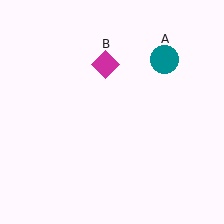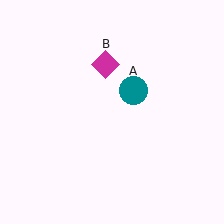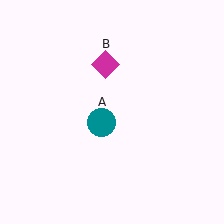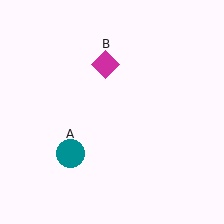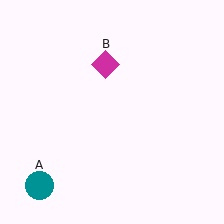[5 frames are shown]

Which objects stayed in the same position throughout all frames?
Magenta diamond (object B) remained stationary.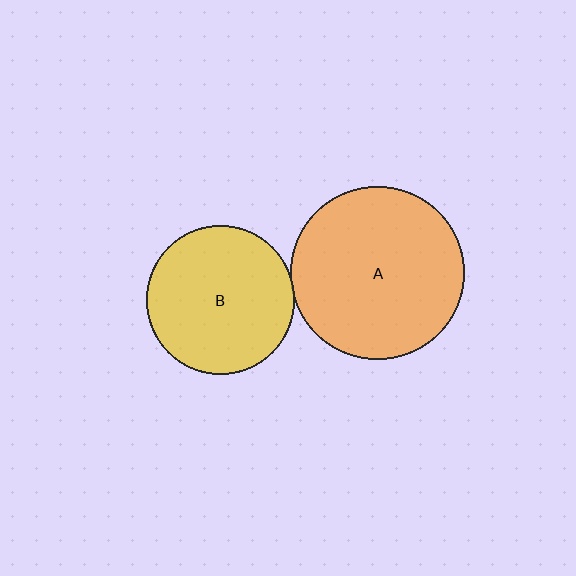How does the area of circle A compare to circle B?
Approximately 1.4 times.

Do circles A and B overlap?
Yes.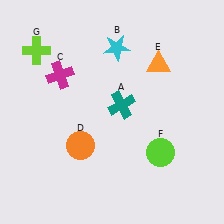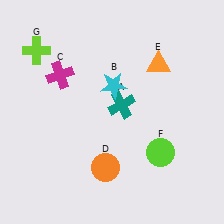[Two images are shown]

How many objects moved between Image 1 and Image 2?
2 objects moved between the two images.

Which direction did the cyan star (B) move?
The cyan star (B) moved down.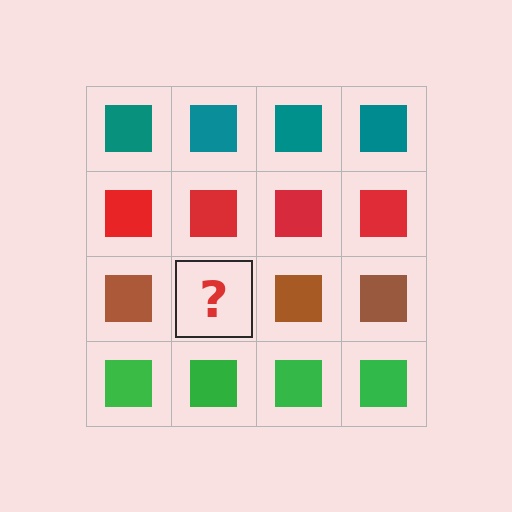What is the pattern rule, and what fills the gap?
The rule is that each row has a consistent color. The gap should be filled with a brown square.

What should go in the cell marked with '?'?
The missing cell should contain a brown square.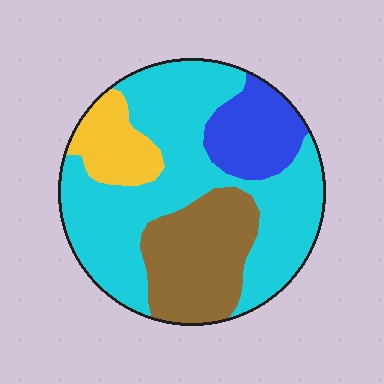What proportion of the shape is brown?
Brown takes up about one fifth (1/5) of the shape.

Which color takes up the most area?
Cyan, at roughly 55%.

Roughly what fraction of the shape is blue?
Blue takes up about one eighth (1/8) of the shape.